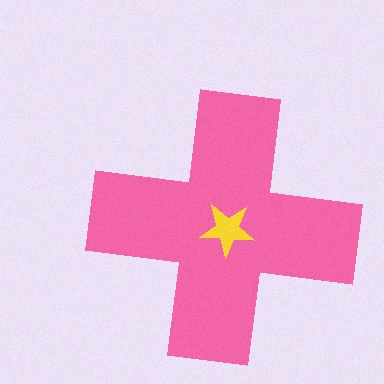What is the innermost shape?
The yellow star.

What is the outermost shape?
The pink cross.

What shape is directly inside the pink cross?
The yellow star.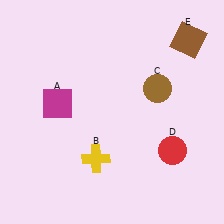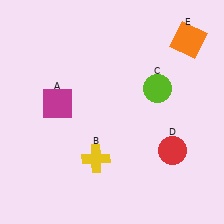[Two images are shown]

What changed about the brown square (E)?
In Image 1, E is brown. In Image 2, it changed to orange.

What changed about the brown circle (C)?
In Image 1, C is brown. In Image 2, it changed to lime.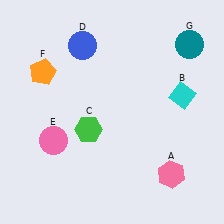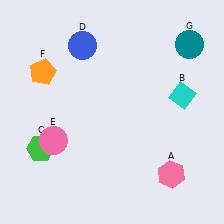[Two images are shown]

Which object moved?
The green hexagon (C) moved left.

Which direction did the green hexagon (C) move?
The green hexagon (C) moved left.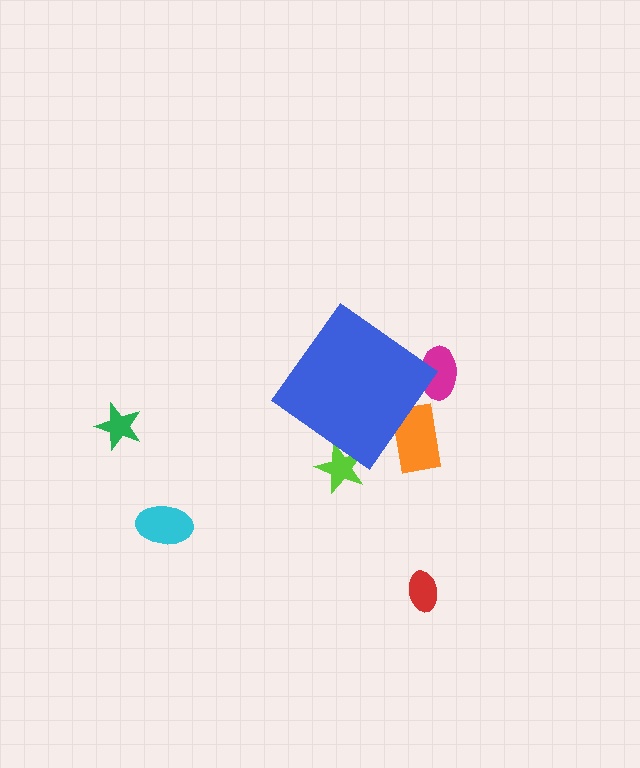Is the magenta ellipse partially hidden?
Yes, the magenta ellipse is partially hidden behind the blue diamond.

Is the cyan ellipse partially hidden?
No, the cyan ellipse is fully visible.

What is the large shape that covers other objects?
A blue diamond.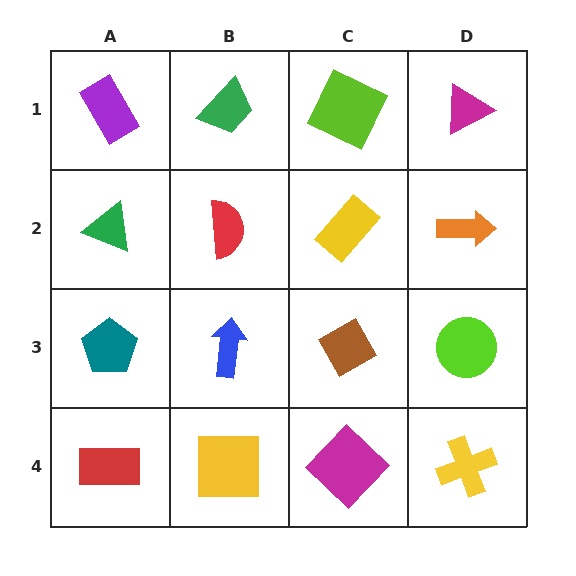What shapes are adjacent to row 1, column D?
An orange arrow (row 2, column D), a lime square (row 1, column C).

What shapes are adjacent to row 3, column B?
A red semicircle (row 2, column B), a yellow square (row 4, column B), a teal pentagon (row 3, column A), a brown diamond (row 3, column C).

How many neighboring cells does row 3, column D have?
3.